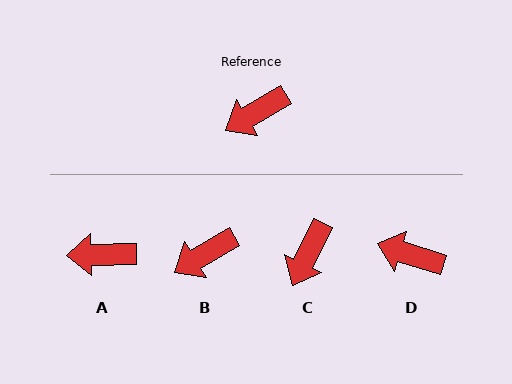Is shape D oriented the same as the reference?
No, it is off by about 48 degrees.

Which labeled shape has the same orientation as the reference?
B.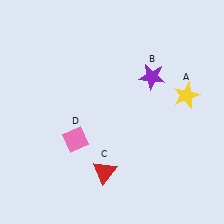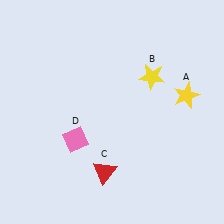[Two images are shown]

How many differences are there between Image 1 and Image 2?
There is 1 difference between the two images.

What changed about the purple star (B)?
In Image 1, B is purple. In Image 2, it changed to yellow.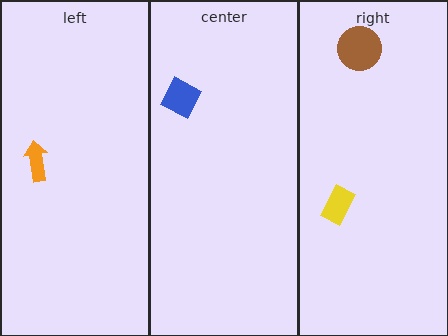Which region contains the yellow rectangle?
The right region.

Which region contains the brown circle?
The right region.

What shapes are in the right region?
The yellow rectangle, the brown circle.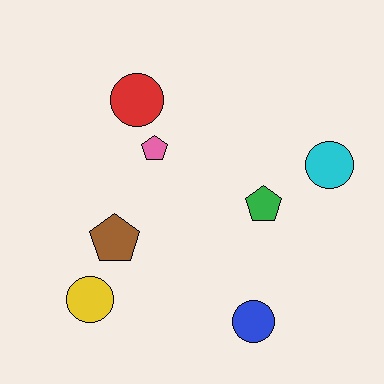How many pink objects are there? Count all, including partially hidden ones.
There is 1 pink object.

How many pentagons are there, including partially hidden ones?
There are 3 pentagons.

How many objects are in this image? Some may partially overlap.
There are 7 objects.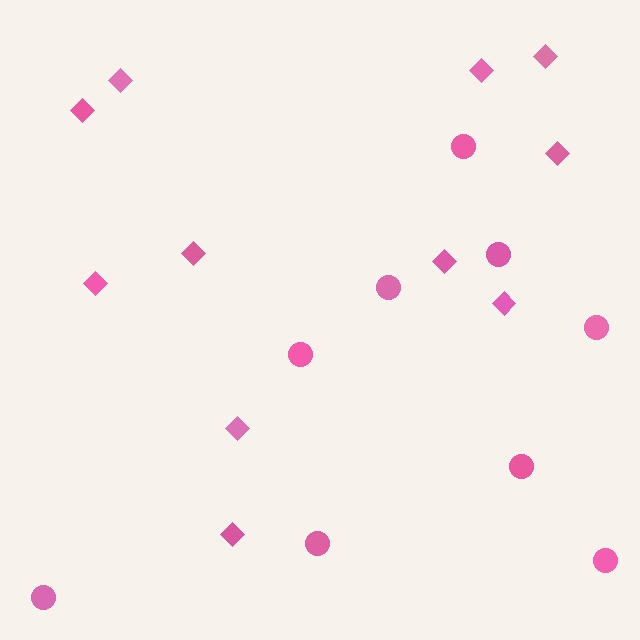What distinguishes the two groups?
There are 2 groups: one group of circles (9) and one group of diamonds (11).